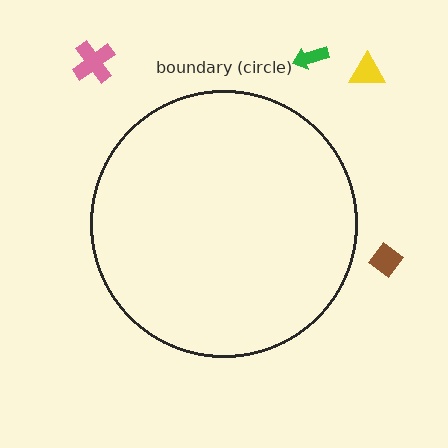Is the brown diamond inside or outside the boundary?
Outside.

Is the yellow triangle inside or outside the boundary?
Outside.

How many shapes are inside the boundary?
0 inside, 4 outside.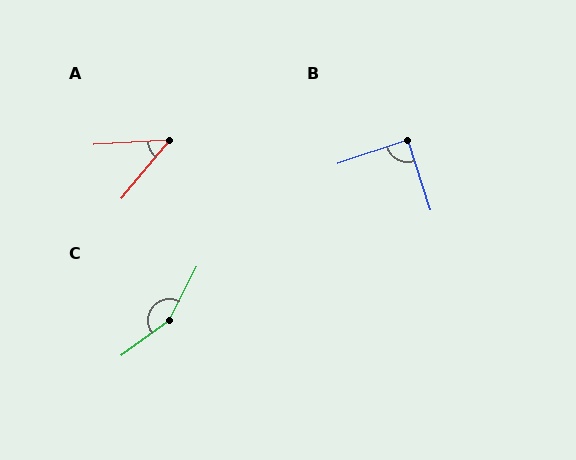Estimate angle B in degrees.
Approximately 89 degrees.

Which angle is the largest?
C, at approximately 154 degrees.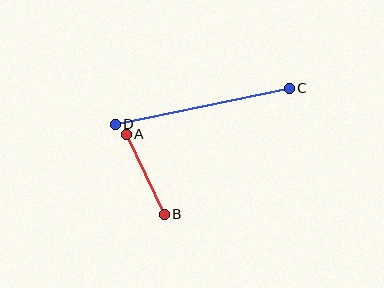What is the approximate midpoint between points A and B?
The midpoint is at approximately (145, 174) pixels.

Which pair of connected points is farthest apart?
Points C and D are farthest apart.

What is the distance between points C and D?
The distance is approximately 178 pixels.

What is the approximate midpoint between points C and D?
The midpoint is at approximately (202, 106) pixels.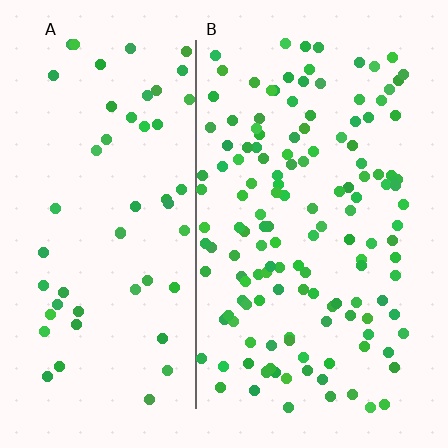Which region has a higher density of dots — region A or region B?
B (the right).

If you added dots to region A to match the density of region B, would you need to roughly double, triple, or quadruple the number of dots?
Approximately triple.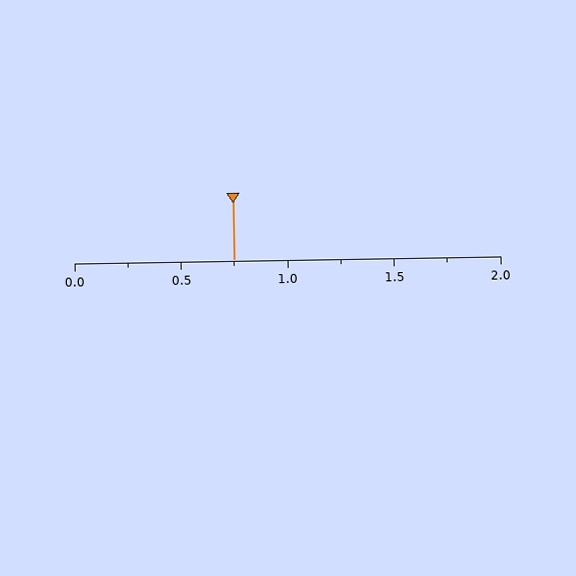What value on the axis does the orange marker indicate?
The marker indicates approximately 0.75.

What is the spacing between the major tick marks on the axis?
The major ticks are spaced 0.5 apart.